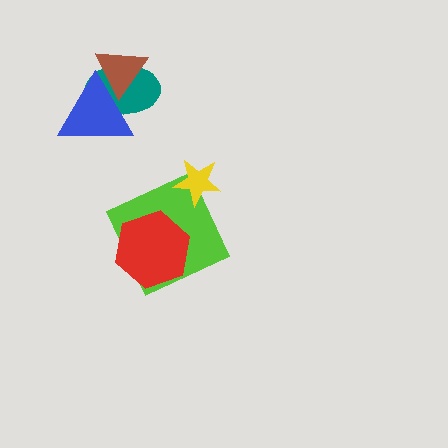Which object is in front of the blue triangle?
The brown triangle is in front of the blue triangle.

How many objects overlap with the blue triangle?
2 objects overlap with the blue triangle.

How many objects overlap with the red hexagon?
1 object overlaps with the red hexagon.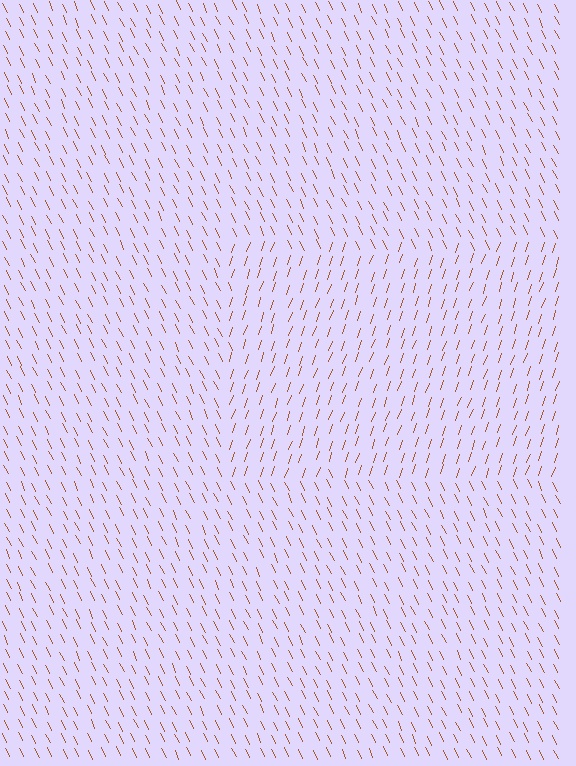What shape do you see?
I see a rectangle.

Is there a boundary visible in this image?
Yes, there is a texture boundary formed by a change in line orientation.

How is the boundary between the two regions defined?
The boundary is defined purely by a change in line orientation (approximately 45 degrees difference). All lines are the same color and thickness.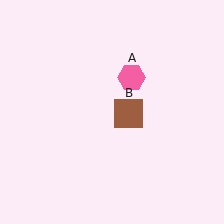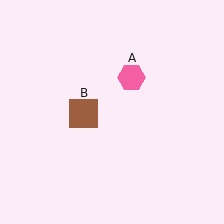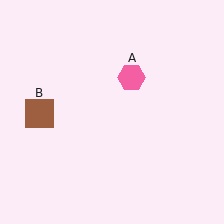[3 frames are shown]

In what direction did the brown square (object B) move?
The brown square (object B) moved left.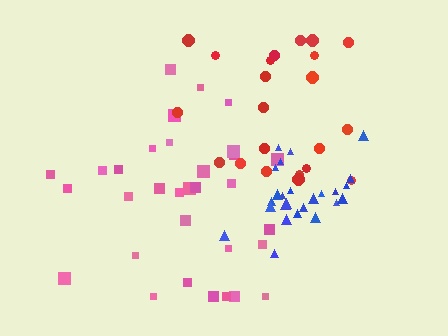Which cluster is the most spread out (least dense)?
Red.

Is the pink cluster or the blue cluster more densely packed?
Blue.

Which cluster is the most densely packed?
Blue.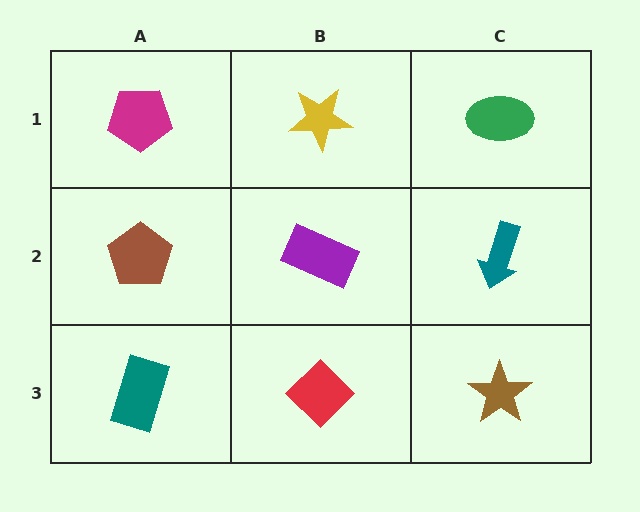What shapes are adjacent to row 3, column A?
A brown pentagon (row 2, column A), a red diamond (row 3, column B).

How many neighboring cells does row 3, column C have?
2.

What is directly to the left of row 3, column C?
A red diamond.